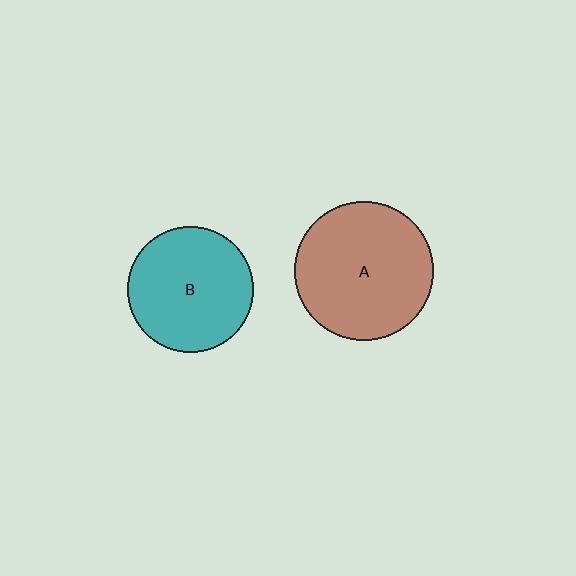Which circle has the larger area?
Circle A (brown).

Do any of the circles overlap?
No, none of the circles overlap.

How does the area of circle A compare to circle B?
Approximately 1.2 times.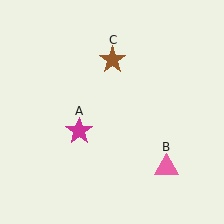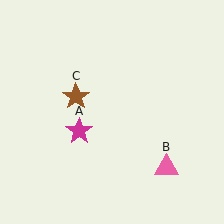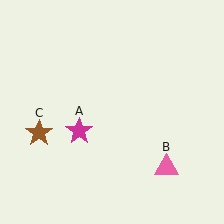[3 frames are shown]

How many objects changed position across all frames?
1 object changed position: brown star (object C).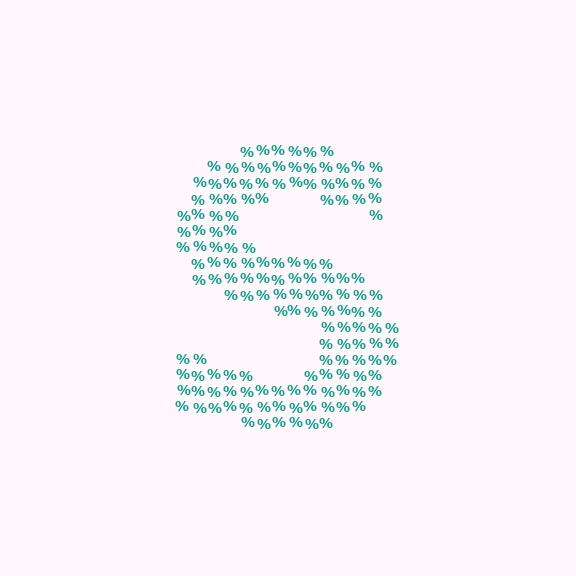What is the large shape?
The large shape is the letter S.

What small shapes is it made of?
It is made of small percent signs.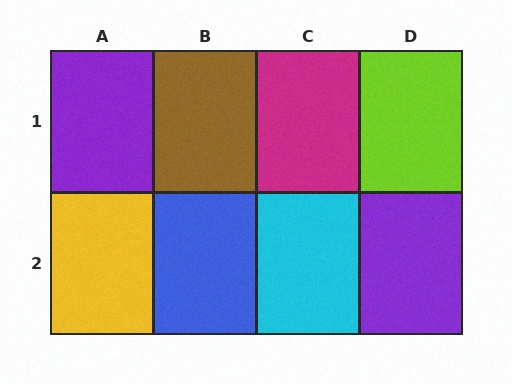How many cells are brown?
1 cell is brown.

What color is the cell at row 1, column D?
Lime.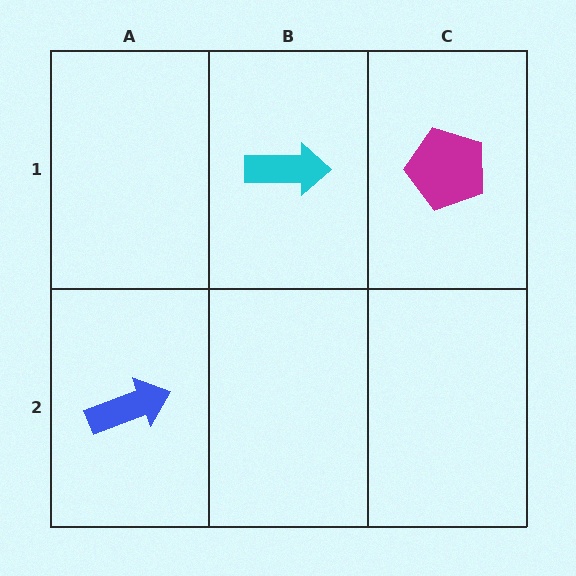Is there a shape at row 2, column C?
No, that cell is empty.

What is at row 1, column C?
A magenta pentagon.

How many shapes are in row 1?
2 shapes.